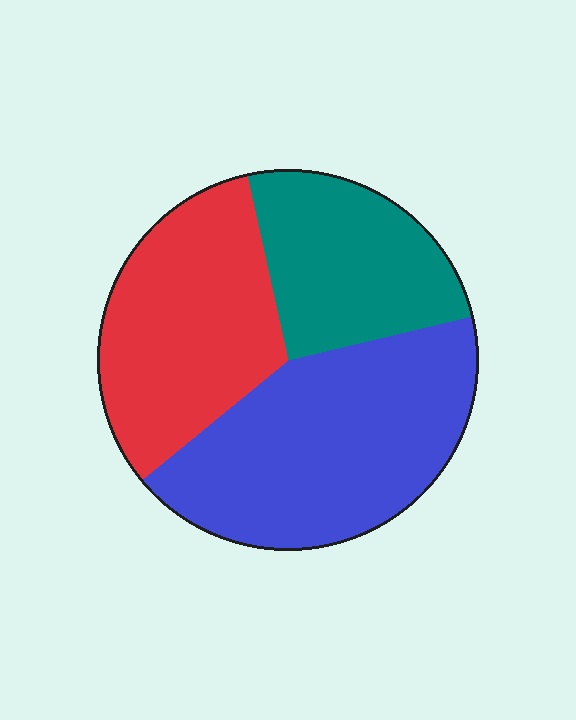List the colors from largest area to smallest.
From largest to smallest: blue, red, teal.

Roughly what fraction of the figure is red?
Red covers around 35% of the figure.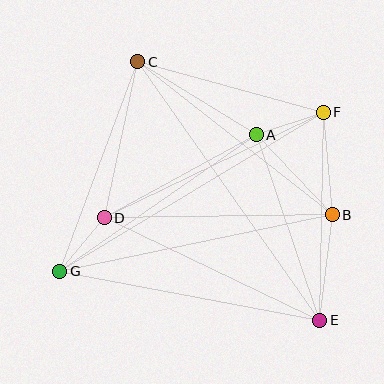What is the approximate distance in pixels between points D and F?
The distance between D and F is approximately 243 pixels.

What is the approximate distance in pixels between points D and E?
The distance between D and E is approximately 239 pixels.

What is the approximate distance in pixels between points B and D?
The distance between B and D is approximately 228 pixels.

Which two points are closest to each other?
Points D and G are closest to each other.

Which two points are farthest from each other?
Points C and E are farthest from each other.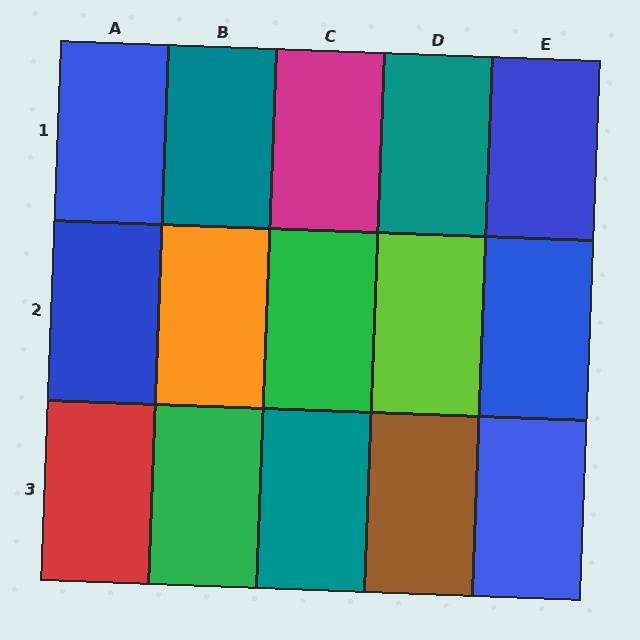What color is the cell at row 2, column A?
Blue.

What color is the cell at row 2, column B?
Orange.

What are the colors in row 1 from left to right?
Blue, teal, magenta, teal, blue.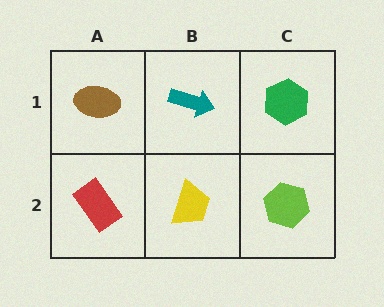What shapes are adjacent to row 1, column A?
A red rectangle (row 2, column A), a teal arrow (row 1, column B).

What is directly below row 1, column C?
A lime hexagon.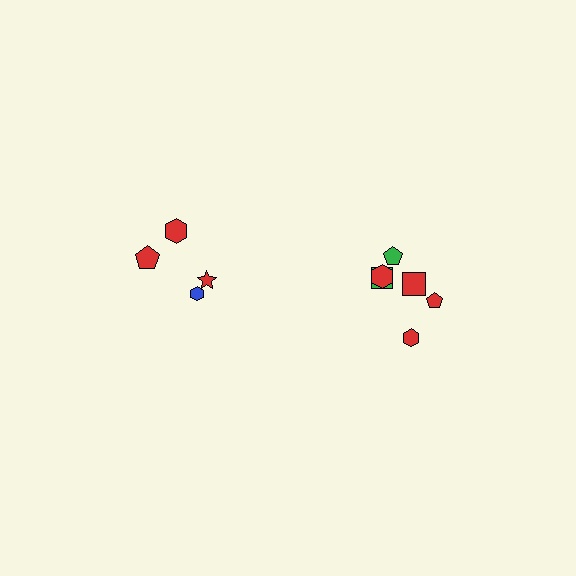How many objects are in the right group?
There are 6 objects.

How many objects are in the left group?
There are 4 objects.